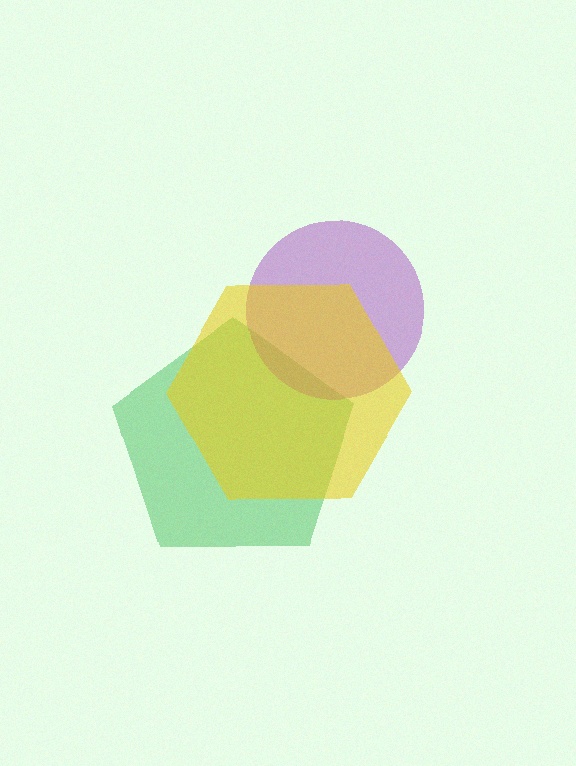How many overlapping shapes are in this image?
There are 3 overlapping shapes in the image.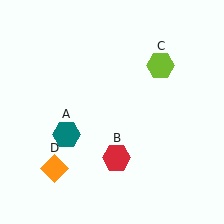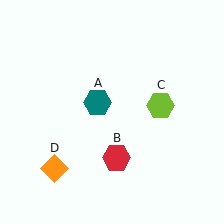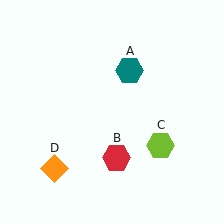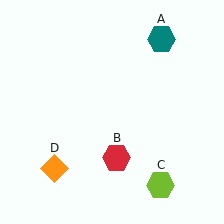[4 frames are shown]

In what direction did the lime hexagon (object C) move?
The lime hexagon (object C) moved down.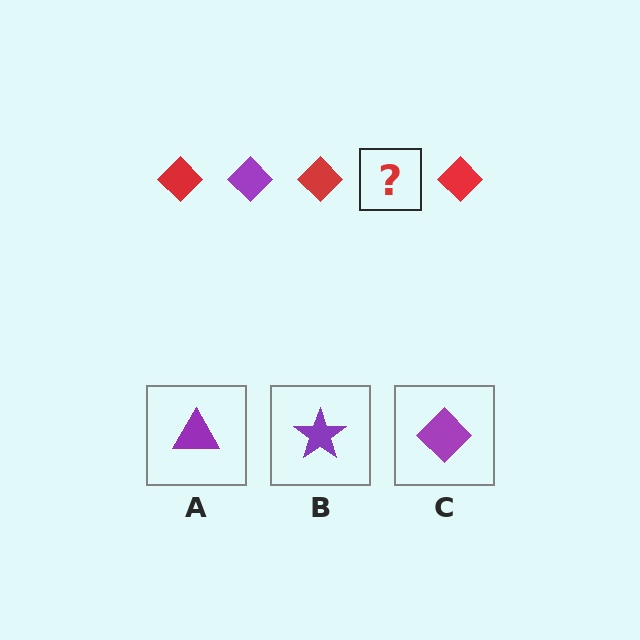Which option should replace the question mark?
Option C.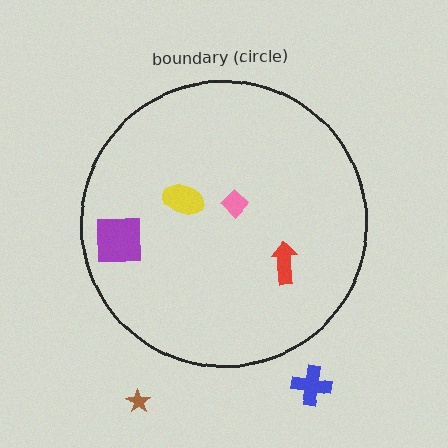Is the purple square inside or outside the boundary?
Inside.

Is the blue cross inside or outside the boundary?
Outside.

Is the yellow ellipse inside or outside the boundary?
Inside.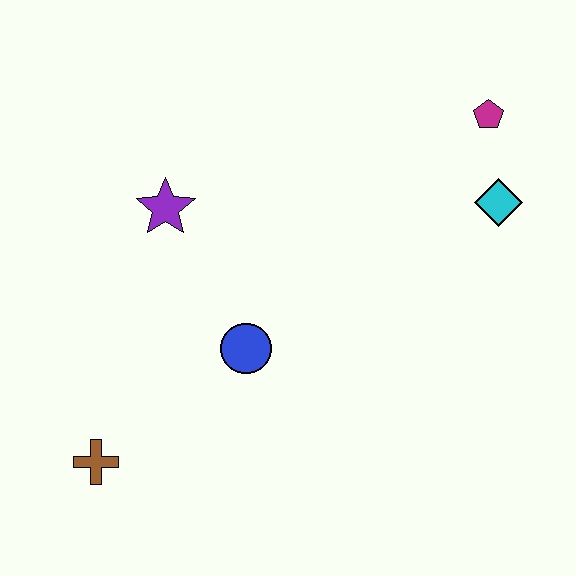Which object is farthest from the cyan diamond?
The brown cross is farthest from the cyan diamond.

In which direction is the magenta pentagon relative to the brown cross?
The magenta pentagon is to the right of the brown cross.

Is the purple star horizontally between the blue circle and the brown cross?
Yes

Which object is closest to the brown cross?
The blue circle is closest to the brown cross.